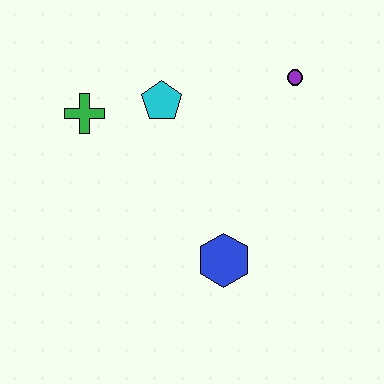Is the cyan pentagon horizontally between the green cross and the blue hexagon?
Yes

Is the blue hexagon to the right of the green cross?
Yes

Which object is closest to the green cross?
The cyan pentagon is closest to the green cross.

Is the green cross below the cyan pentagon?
Yes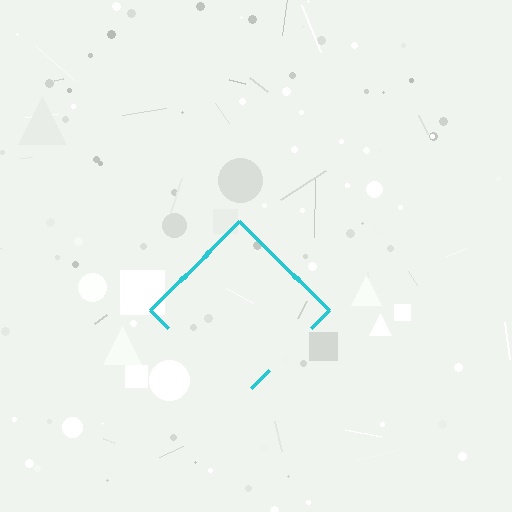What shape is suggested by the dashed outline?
The dashed outline suggests a diamond.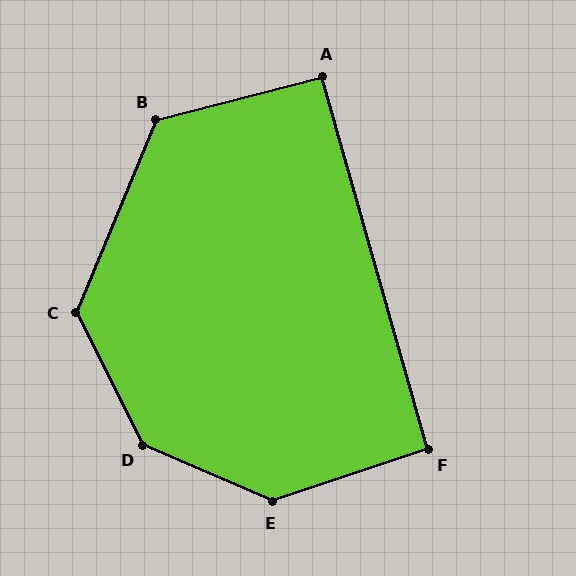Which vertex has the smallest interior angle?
A, at approximately 91 degrees.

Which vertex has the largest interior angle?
D, at approximately 140 degrees.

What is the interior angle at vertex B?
Approximately 127 degrees (obtuse).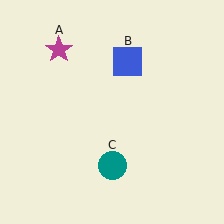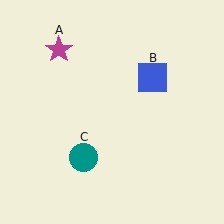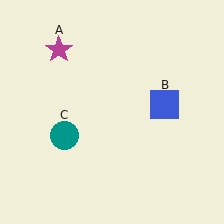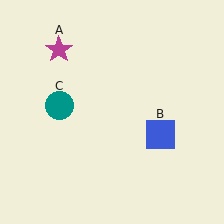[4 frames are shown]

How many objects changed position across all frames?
2 objects changed position: blue square (object B), teal circle (object C).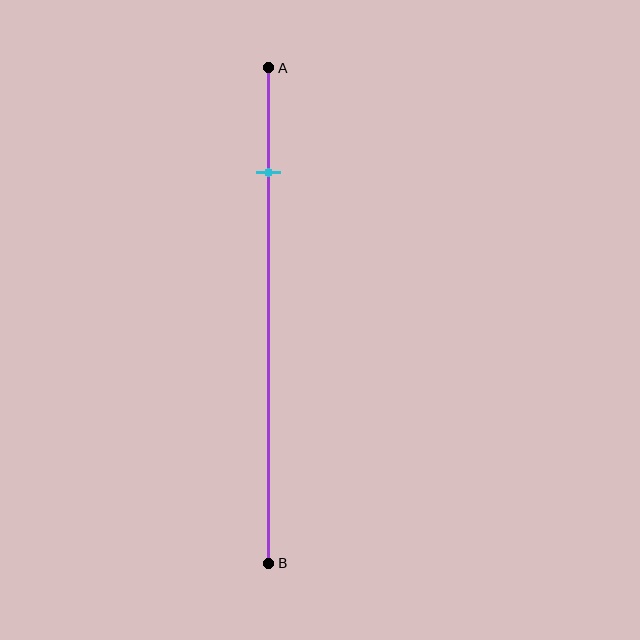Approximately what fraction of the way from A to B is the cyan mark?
The cyan mark is approximately 20% of the way from A to B.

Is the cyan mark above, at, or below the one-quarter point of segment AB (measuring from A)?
The cyan mark is above the one-quarter point of segment AB.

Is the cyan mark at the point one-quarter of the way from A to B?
No, the mark is at about 20% from A, not at the 25% one-quarter point.